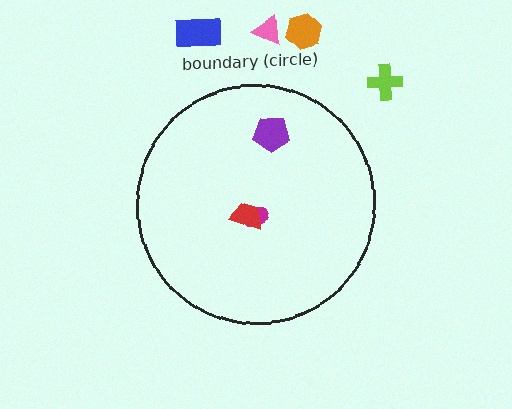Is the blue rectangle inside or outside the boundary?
Outside.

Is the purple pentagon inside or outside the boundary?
Inside.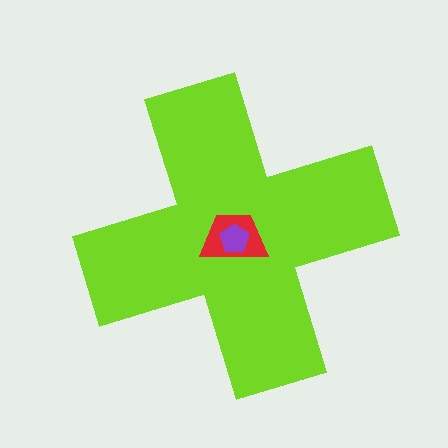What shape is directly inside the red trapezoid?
The purple pentagon.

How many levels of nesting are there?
3.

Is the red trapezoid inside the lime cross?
Yes.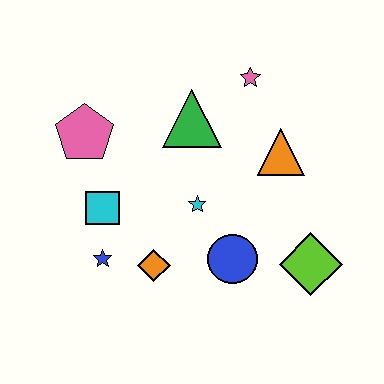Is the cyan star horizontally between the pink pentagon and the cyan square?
No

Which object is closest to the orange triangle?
The pink star is closest to the orange triangle.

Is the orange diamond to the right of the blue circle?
No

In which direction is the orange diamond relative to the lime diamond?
The orange diamond is to the left of the lime diamond.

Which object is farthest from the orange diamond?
The pink star is farthest from the orange diamond.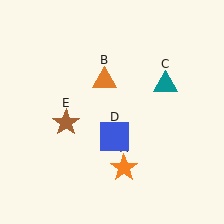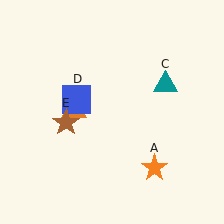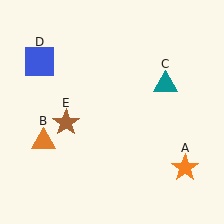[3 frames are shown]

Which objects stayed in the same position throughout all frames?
Teal triangle (object C) and brown star (object E) remained stationary.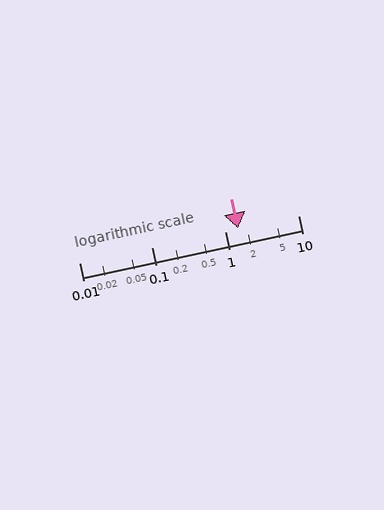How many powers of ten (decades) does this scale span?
The scale spans 3 decades, from 0.01 to 10.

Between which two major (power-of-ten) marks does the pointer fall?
The pointer is between 1 and 10.